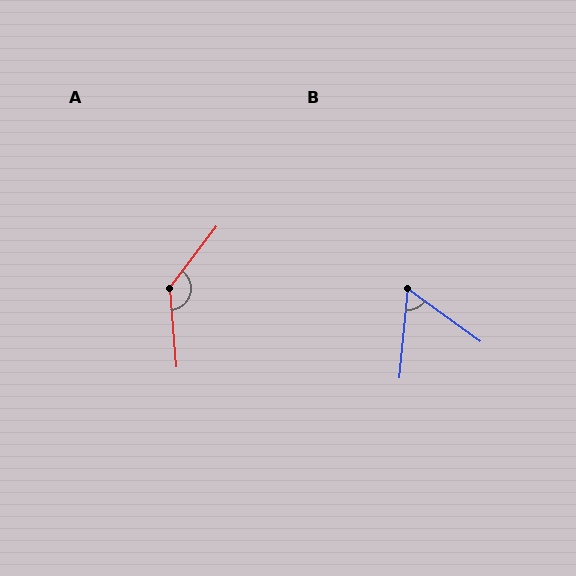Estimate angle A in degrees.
Approximately 138 degrees.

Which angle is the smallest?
B, at approximately 59 degrees.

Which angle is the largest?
A, at approximately 138 degrees.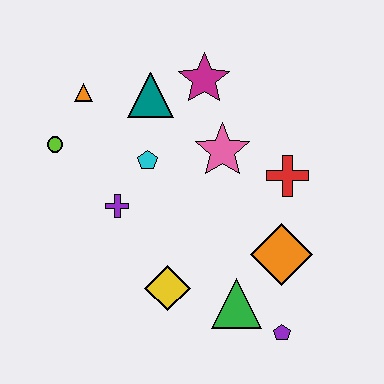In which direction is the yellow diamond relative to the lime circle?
The yellow diamond is below the lime circle.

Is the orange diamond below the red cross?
Yes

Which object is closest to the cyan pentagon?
The purple cross is closest to the cyan pentagon.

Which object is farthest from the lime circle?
The purple pentagon is farthest from the lime circle.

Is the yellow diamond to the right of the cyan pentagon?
Yes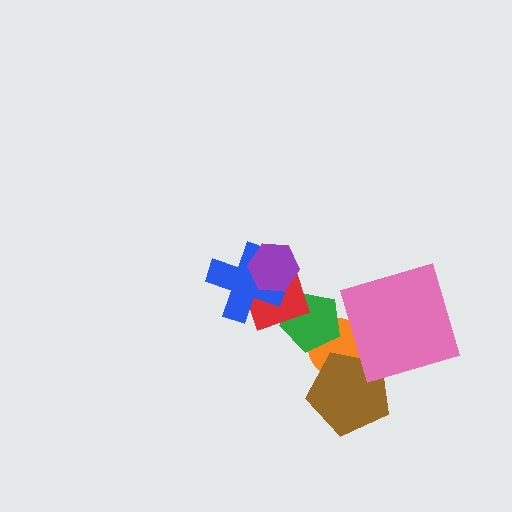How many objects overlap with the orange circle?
3 objects overlap with the orange circle.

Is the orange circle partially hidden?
Yes, it is partially covered by another shape.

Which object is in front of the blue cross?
The purple hexagon is in front of the blue cross.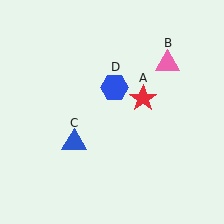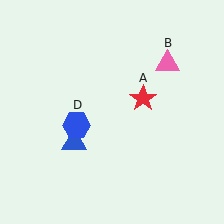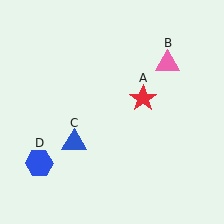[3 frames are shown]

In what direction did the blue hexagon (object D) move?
The blue hexagon (object D) moved down and to the left.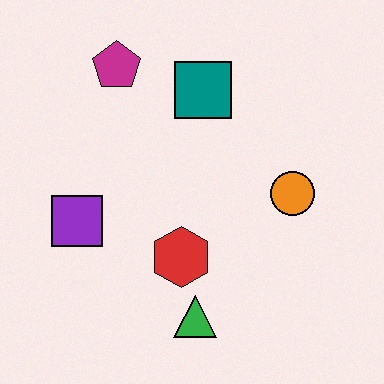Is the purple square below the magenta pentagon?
Yes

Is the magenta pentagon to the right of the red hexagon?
No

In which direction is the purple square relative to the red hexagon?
The purple square is to the left of the red hexagon.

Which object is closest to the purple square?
The red hexagon is closest to the purple square.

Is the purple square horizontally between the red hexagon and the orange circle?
No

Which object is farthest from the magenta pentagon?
The green triangle is farthest from the magenta pentagon.